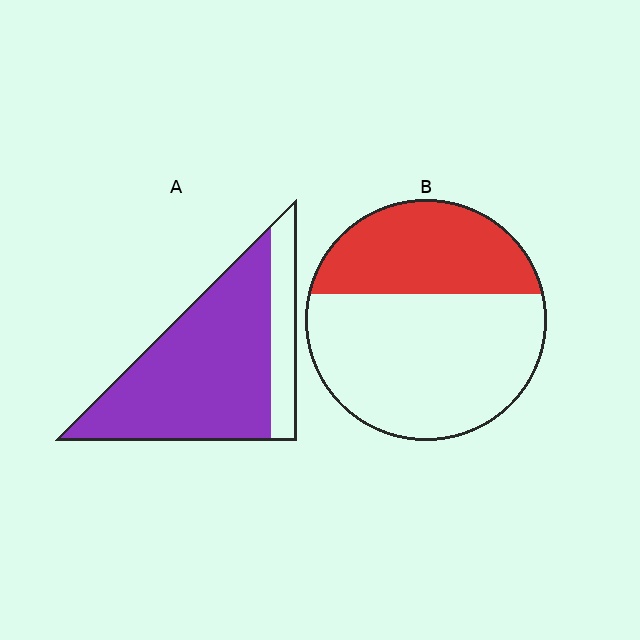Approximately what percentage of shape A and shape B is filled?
A is approximately 80% and B is approximately 35%.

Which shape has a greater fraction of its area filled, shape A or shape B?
Shape A.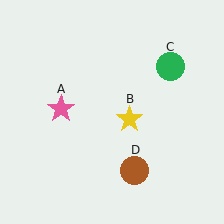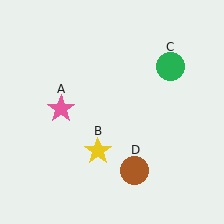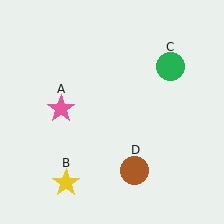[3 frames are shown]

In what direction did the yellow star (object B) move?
The yellow star (object B) moved down and to the left.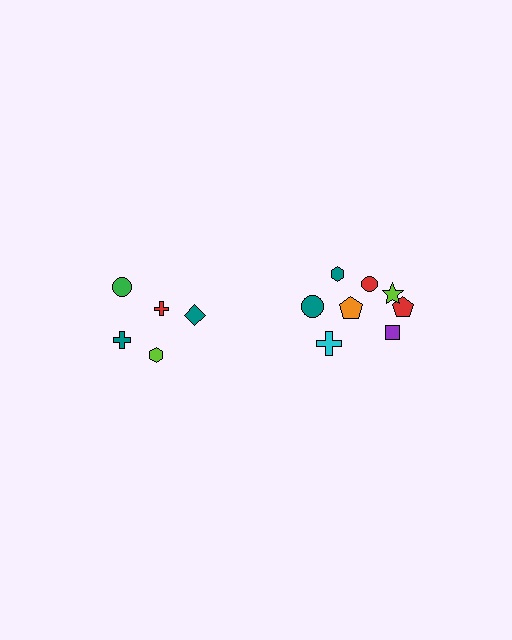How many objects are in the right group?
There are 8 objects.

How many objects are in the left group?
There are 5 objects.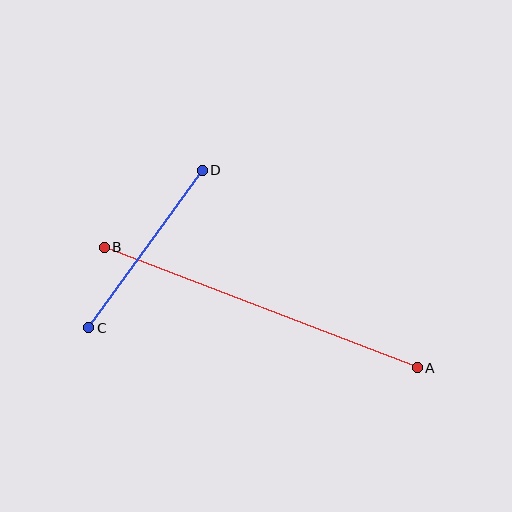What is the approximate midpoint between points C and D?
The midpoint is at approximately (145, 249) pixels.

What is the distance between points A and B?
The distance is approximately 335 pixels.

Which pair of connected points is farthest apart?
Points A and B are farthest apart.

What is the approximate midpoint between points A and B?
The midpoint is at approximately (261, 308) pixels.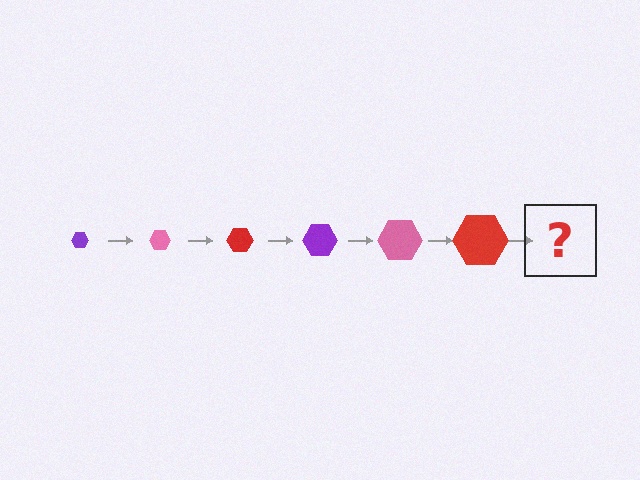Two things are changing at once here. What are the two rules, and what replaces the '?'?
The two rules are that the hexagon grows larger each step and the color cycles through purple, pink, and red. The '?' should be a purple hexagon, larger than the previous one.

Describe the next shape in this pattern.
It should be a purple hexagon, larger than the previous one.